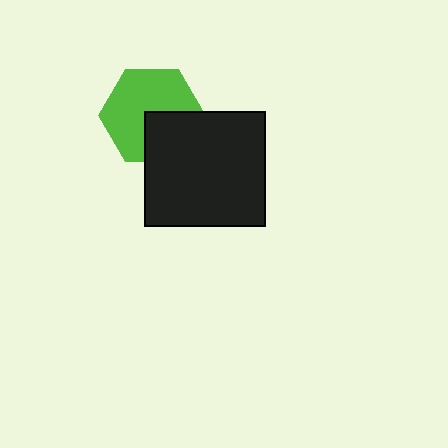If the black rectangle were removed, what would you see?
You would see the complete lime hexagon.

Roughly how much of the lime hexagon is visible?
Most of it is visible (roughly 66%).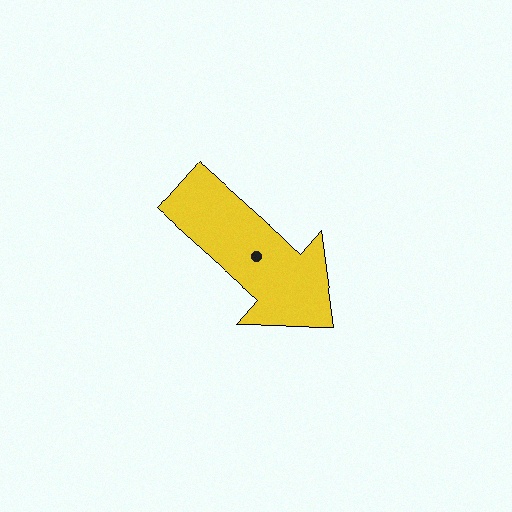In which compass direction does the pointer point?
Southeast.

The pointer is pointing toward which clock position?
Roughly 4 o'clock.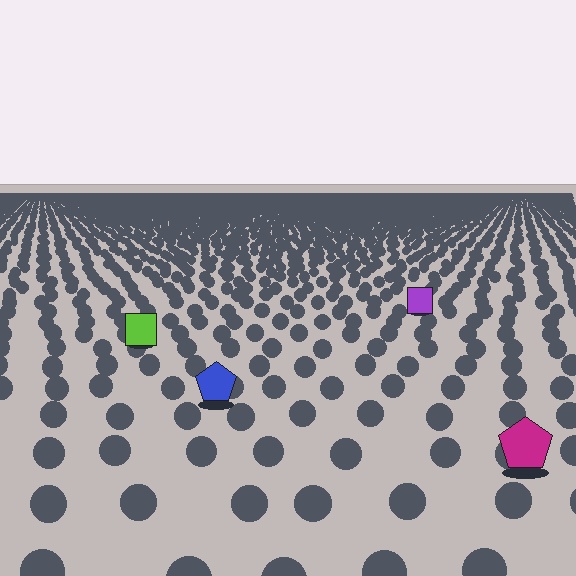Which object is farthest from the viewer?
The purple square is farthest from the viewer. It appears smaller and the ground texture around it is denser.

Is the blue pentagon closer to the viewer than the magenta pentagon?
No. The magenta pentagon is closer — you can tell from the texture gradient: the ground texture is coarser near it.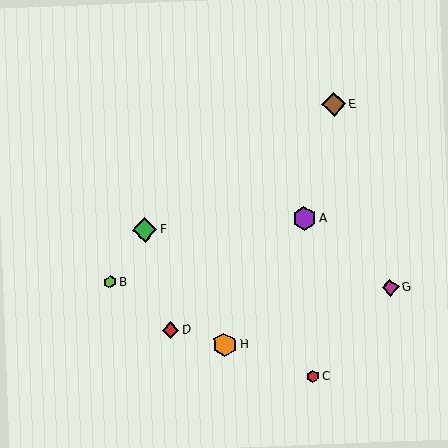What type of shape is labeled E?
Shape E is a brown diamond.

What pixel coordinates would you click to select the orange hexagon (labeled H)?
Click at (225, 345) to select the orange hexagon H.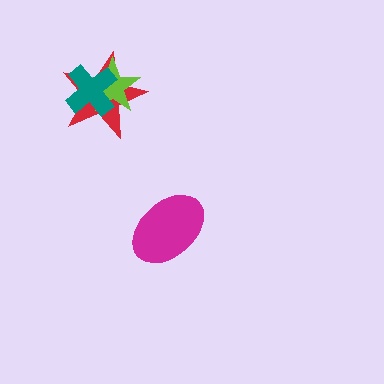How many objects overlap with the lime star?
2 objects overlap with the lime star.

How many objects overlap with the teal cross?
2 objects overlap with the teal cross.